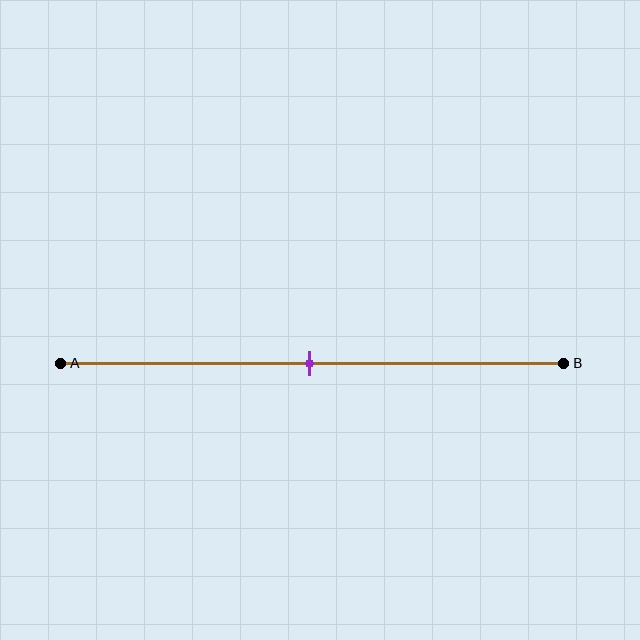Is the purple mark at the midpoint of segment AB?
Yes, the mark is approximately at the midpoint.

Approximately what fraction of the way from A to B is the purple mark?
The purple mark is approximately 50% of the way from A to B.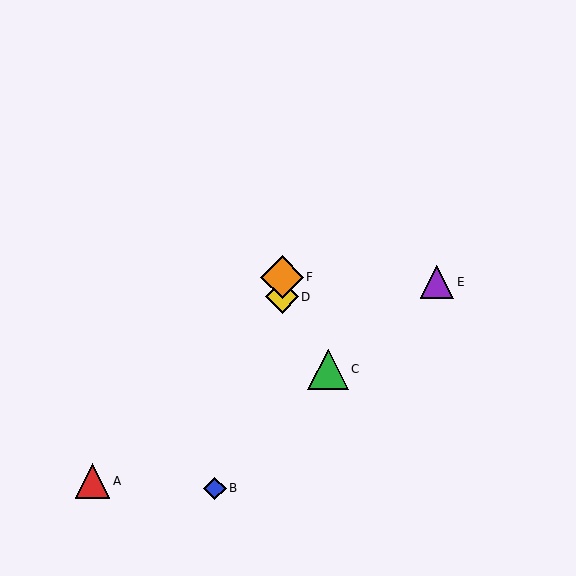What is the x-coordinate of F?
Object F is at x≈282.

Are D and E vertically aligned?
No, D is at x≈282 and E is at x≈437.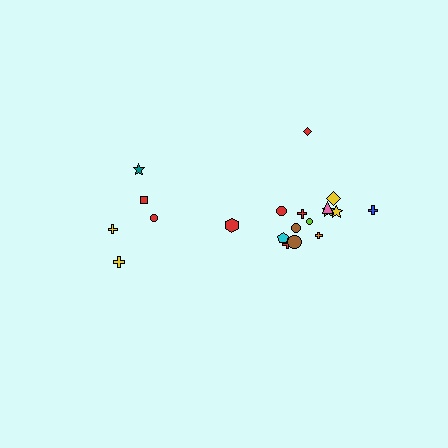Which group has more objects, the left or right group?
The right group.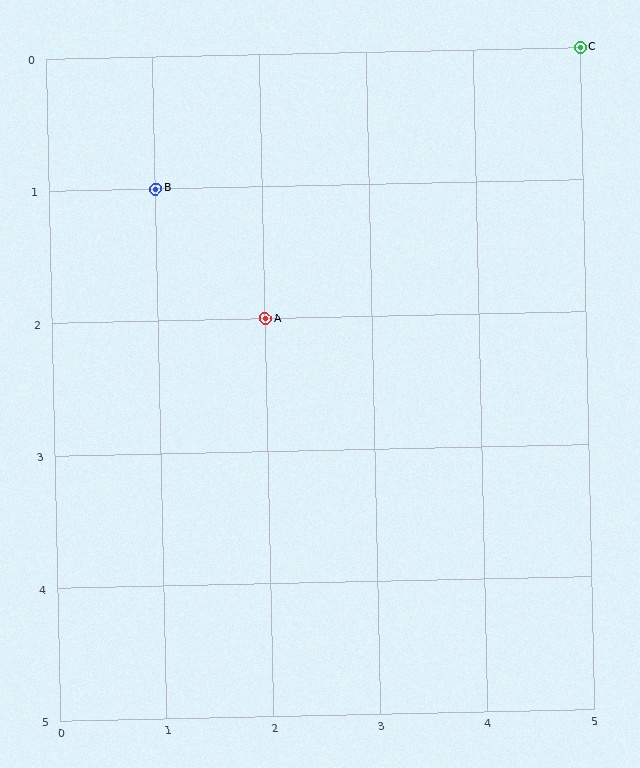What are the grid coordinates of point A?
Point A is at grid coordinates (2, 2).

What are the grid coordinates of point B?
Point B is at grid coordinates (1, 1).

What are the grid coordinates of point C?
Point C is at grid coordinates (5, 0).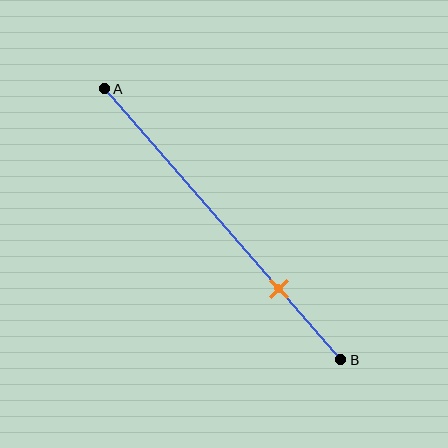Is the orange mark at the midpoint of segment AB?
No, the mark is at about 75% from A, not at the 50% midpoint.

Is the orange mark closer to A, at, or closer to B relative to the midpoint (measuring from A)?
The orange mark is closer to point B than the midpoint of segment AB.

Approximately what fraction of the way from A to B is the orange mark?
The orange mark is approximately 75% of the way from A to B.